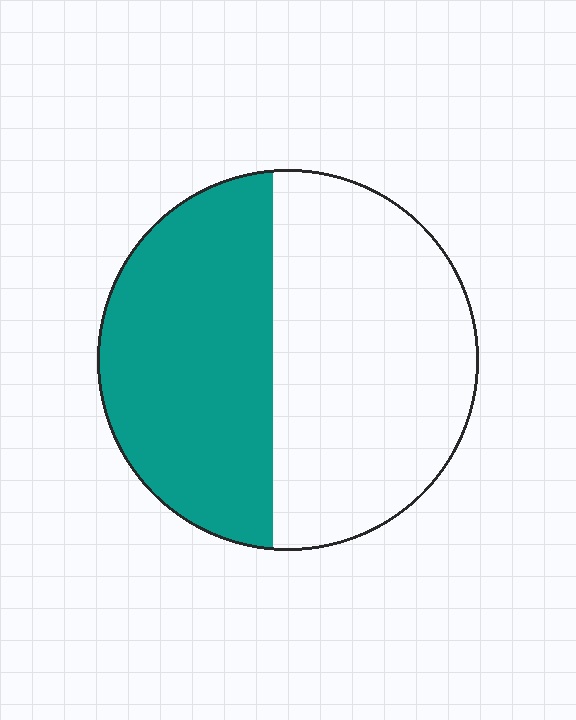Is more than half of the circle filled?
No.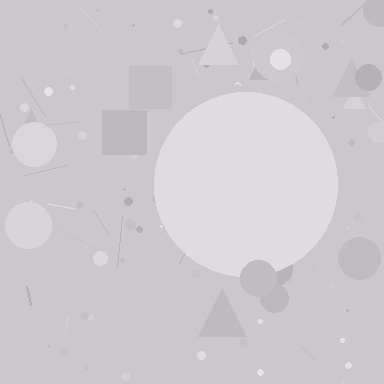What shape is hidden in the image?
A circle is hidden in the image.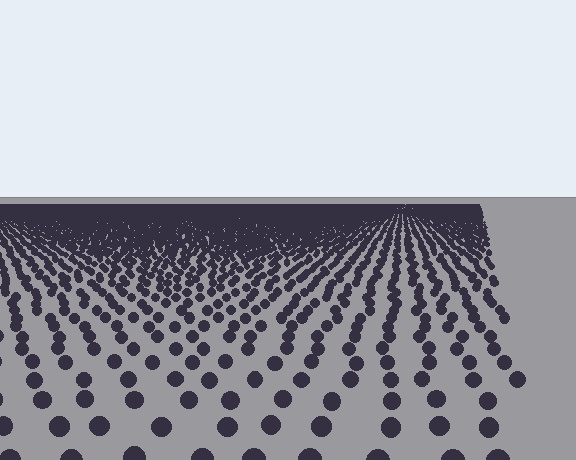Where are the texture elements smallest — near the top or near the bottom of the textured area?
Near the top.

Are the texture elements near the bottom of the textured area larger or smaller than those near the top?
Larger. Near the bottom, elements are closer to the viewer and appear at a bigger on-screen size.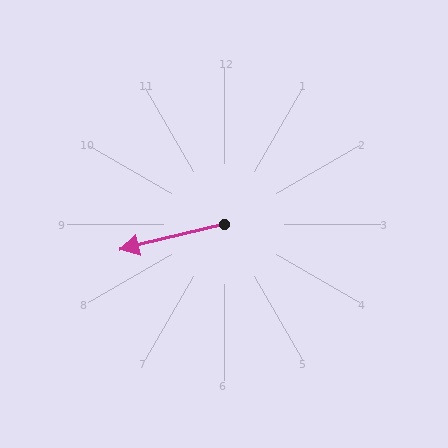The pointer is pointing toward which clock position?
Roughly 9 o'clock.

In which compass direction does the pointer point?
West.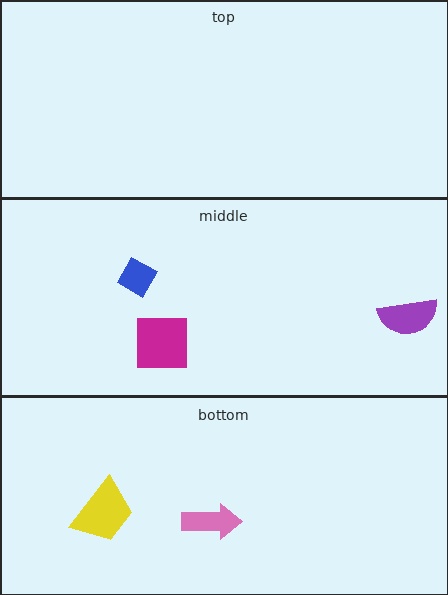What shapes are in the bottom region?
The pink arrow, the yellow trapezoid.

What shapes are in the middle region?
The blue diamond, the purple semicircle, the magenta square.